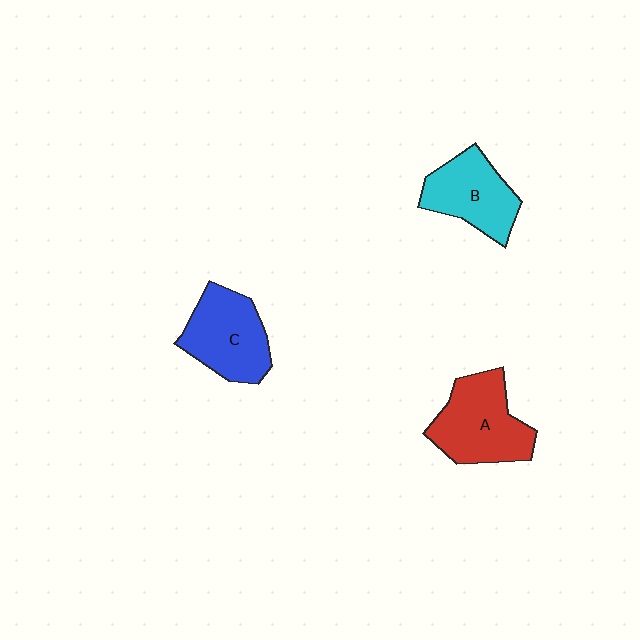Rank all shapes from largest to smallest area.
From largest to smallest: A (red), C (blue), B (cyan).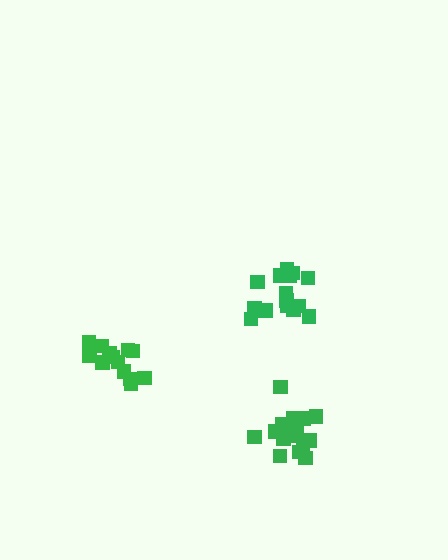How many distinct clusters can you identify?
There are 3 distinct clusters.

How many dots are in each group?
Group 1: 17 dots, Group 2: 14 dots, Group 3: 15 dots (46 total).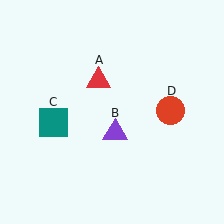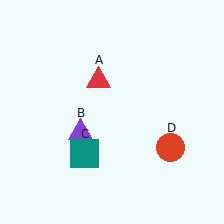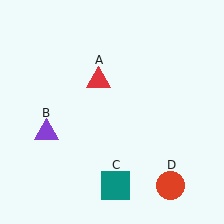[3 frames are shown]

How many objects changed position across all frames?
3 objects changed position: purple triangle (object B), teal square (object C), red circle (object D).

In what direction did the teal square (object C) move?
The teal square (object C) moved down and to the right.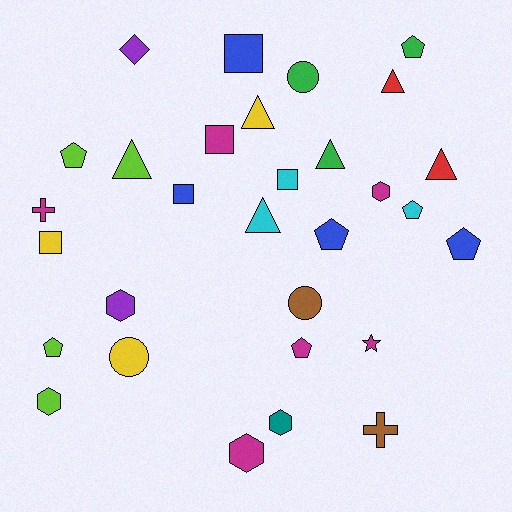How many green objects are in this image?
There are 3 green objects.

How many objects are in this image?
There are 30 objects.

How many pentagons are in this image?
There are 7 pentagons.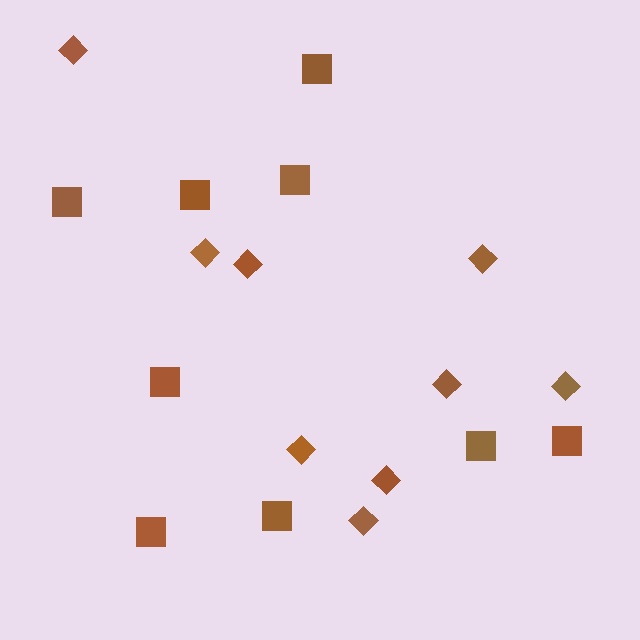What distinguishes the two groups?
There are 2 groups: one group of squares (9) and one group of diamonds (9).